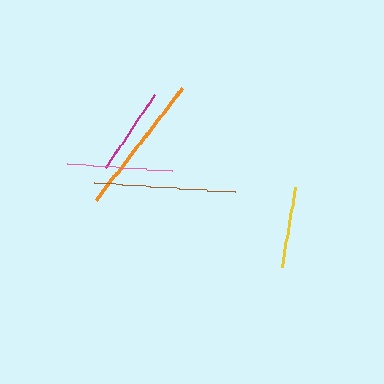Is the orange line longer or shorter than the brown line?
The orange line is longer than the brown line.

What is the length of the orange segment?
The orange segment is approximately 142 pixels long.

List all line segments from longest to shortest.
From longest to shortest: orange, brown, pink, magenta, yellow.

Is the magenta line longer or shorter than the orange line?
The orange line is longer than the magenta line.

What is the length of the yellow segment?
The yellow segment is approximately 81 pixels long.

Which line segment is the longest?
The orange line is the longest at approximately 142 pixels.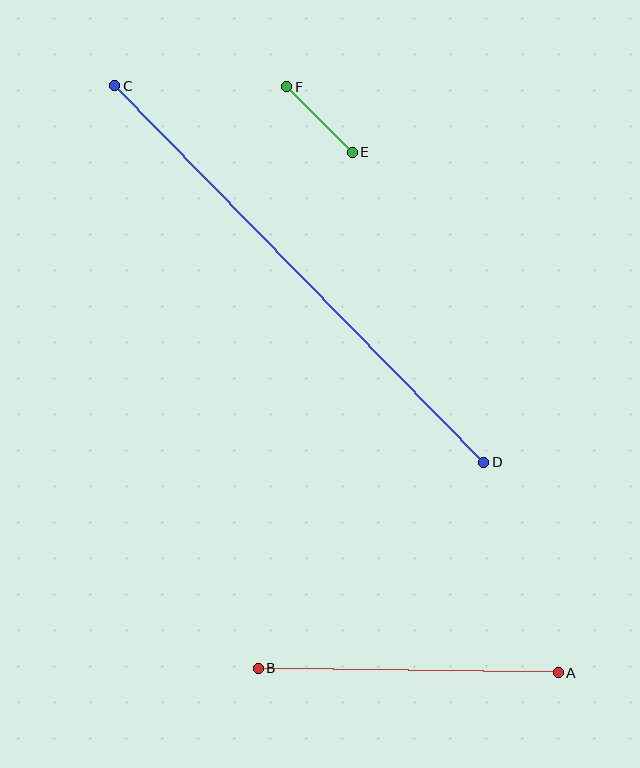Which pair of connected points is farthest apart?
Points C and D are farthest apart.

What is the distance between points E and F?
The distance is approximately 93 pixels.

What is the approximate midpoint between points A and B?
The midpoint is at approximately (408, 670) pixels.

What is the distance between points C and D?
The distance is approximately 527 pixels.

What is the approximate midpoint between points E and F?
The midpoint is at approximately (319, 120) pixels.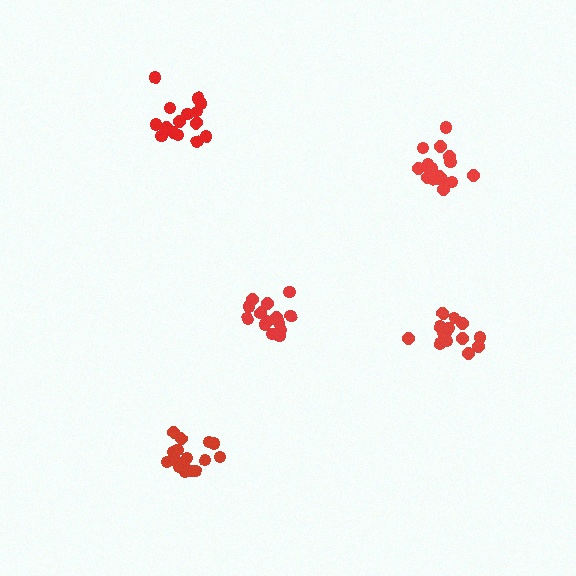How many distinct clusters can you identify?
There are 5 distinct clusters.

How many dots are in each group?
Group 1: 14 dots, Group 2: 14 dots, Group 3: 15 dots, Group 4: 17 dots, Group 5: 16 dots (76 total).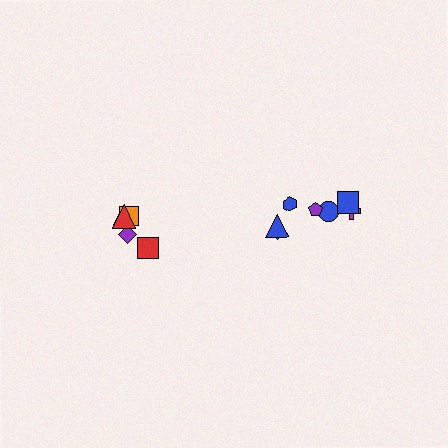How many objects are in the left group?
There are 5 objects.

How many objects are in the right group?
There are 7 objects.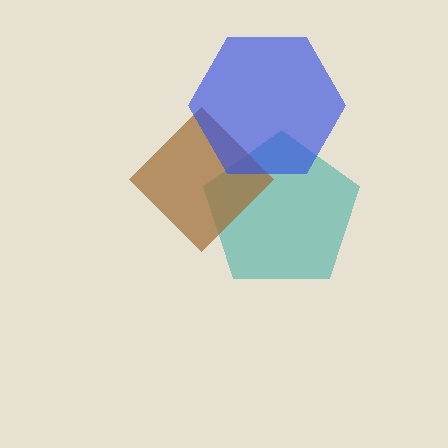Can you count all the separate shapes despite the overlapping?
Yes, there are 3 separate shapes.